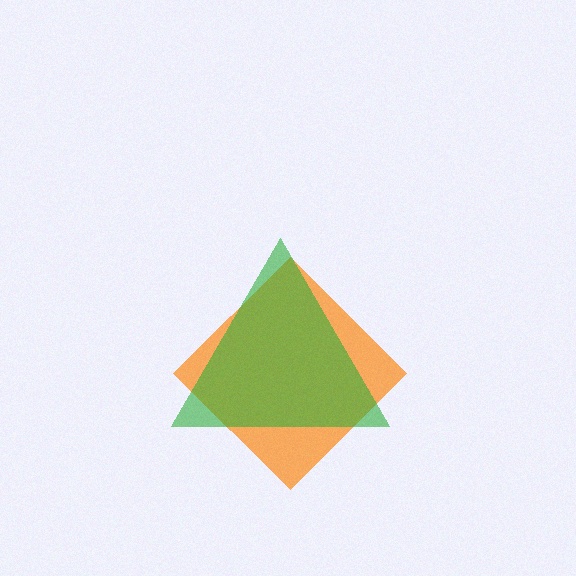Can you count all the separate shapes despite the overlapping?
Yes, there are 2 separate shapes.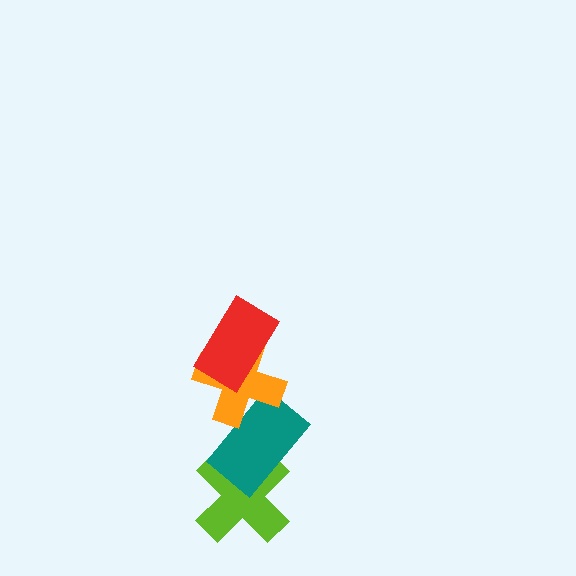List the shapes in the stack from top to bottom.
From top to bottom: the red rectangle, the orange cross, the teal rectangle, the lime cross.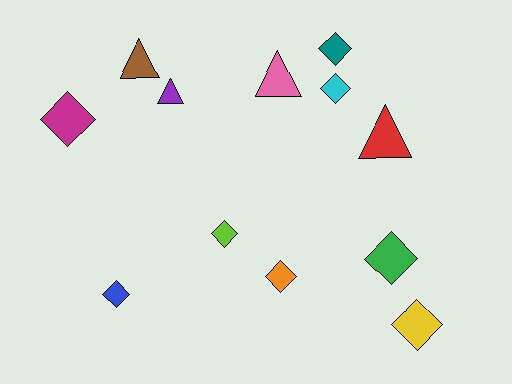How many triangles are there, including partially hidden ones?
There are 4 triangles.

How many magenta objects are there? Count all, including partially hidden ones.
There is 1 magenta object.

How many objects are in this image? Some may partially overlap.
There are 12 objects.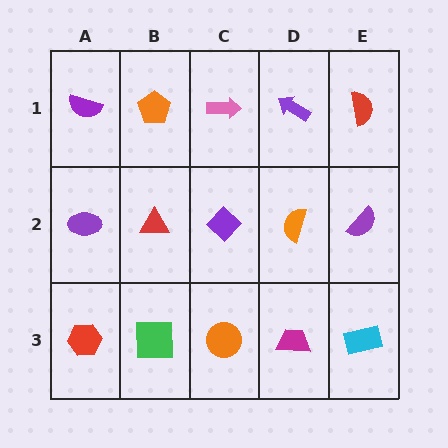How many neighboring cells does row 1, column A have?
2.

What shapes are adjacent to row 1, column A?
A purple ellipse (row 2, column A), an orange pentagon (row 1, column B).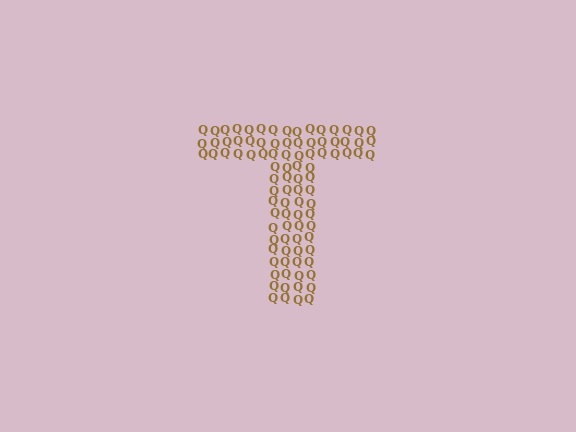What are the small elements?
The small elements are letter Q's.